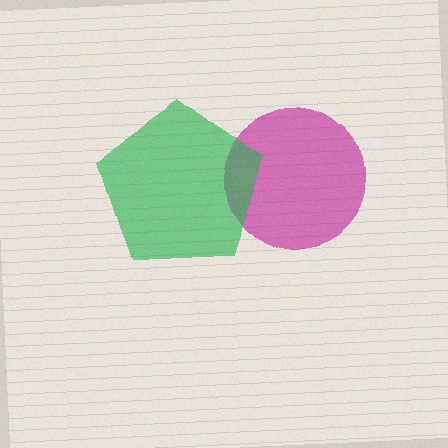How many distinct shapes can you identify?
There are 2 distinct shapes: a magenta circle, a green pentagon.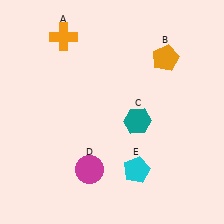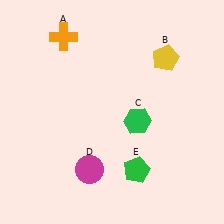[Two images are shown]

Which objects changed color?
B changed from orange to yellow. C changed from teal to green. E changed from cyan to green.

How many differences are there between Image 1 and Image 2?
There are 3 differences between the two images.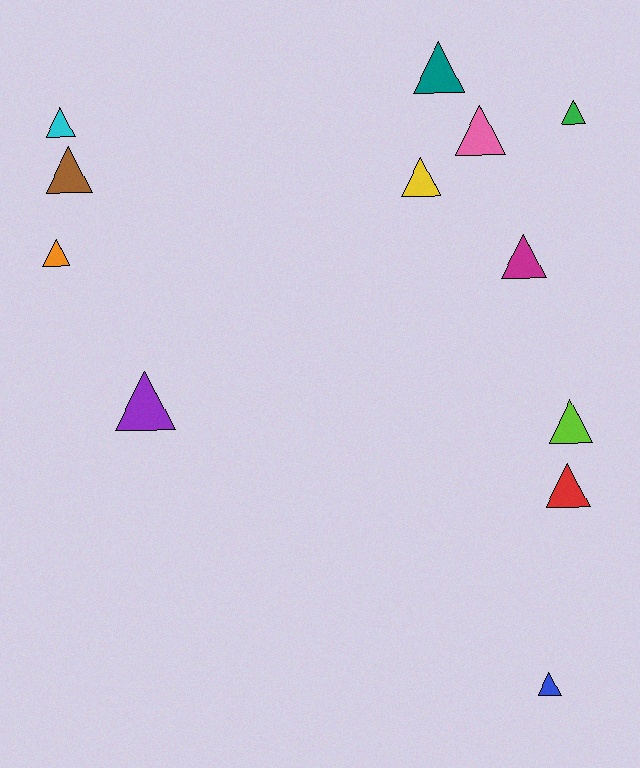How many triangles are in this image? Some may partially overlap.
There are 12 triangles.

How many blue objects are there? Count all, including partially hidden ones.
There is 1 blue object.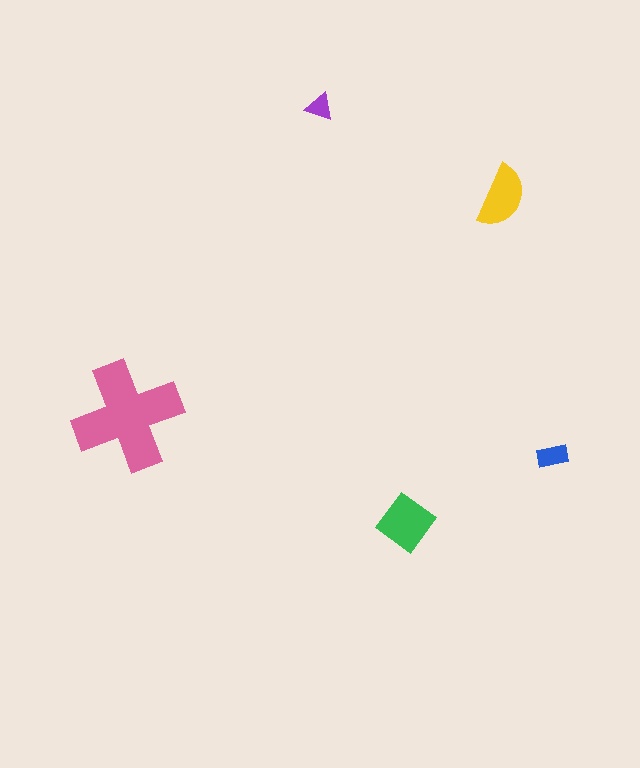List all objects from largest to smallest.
The pink cross, the green diamond, the yellow semicircle, the blue rectangle, the purple triangle.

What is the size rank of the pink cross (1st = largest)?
1st.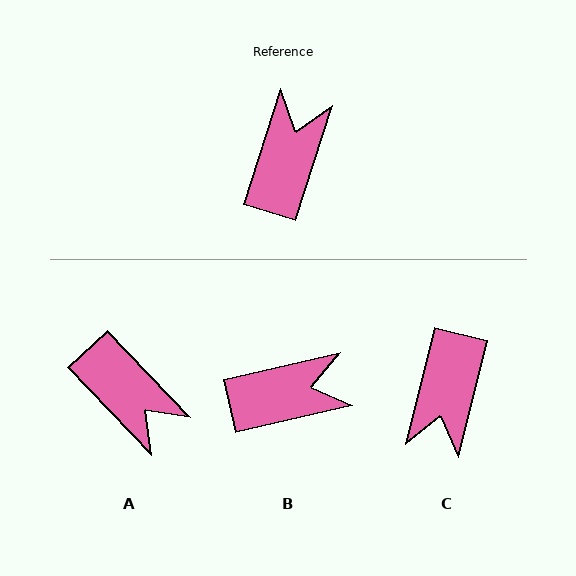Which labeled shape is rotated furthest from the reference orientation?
C, about 176 degrees away.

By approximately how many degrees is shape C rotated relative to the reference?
Approximately 176 degrees clockwise.